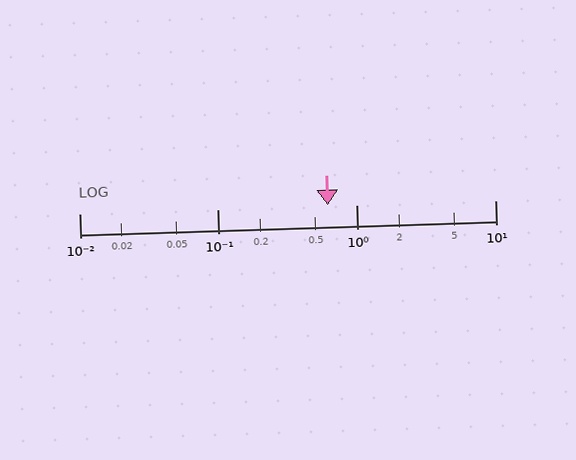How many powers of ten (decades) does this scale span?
The scale spans 3 decades, from 0.01 to 10.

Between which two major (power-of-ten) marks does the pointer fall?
The pointer is between 0.1 and 1.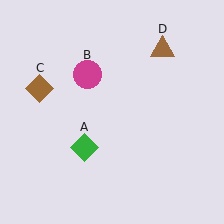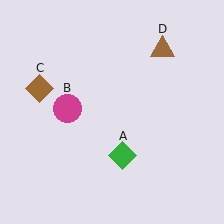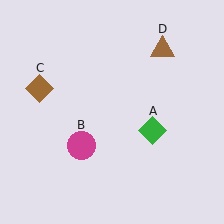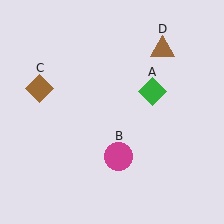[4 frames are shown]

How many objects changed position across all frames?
2 objects changed position: green diamond (object A), magenta circle (object B).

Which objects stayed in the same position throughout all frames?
Brown diamond (object C) and brown triangle (object D) remained stationary.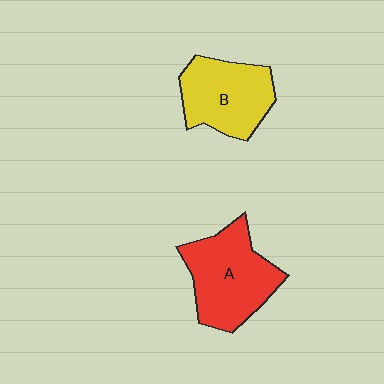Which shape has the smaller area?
Shape B (yellow).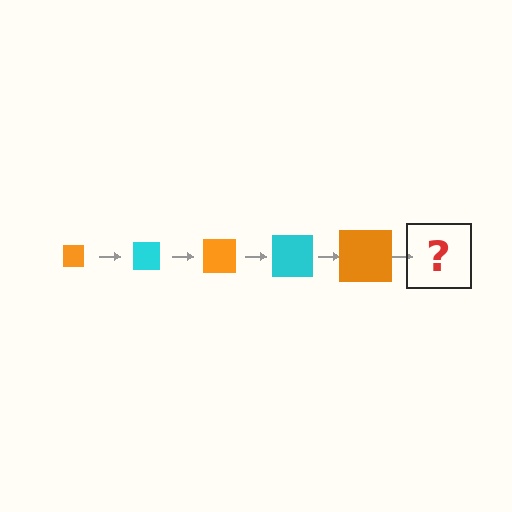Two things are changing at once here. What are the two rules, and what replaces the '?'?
The two rules are that the square grows larger each step and the color cycles through orange and cyan. The '?' should be a cyan square, larger than the previous one.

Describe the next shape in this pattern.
It should be a cyan square, larger than the previous one.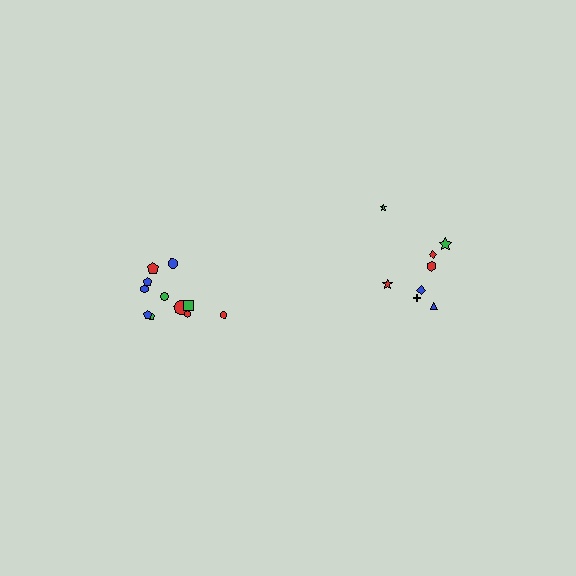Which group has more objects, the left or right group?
The left group.